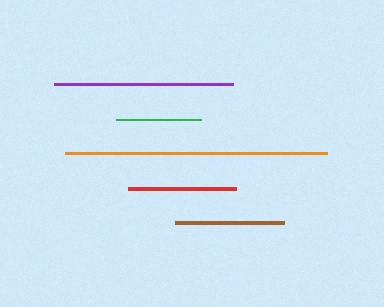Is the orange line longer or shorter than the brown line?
The orange line is longer than the brown line.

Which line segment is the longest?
The orange line is the longest at approximately 262 pixels.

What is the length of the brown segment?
The brown segment is approximately 109 pixels long.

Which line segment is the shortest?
The green line is the shortest at approximately 85 pixels.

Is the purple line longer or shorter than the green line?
The purple line is longer than the green line.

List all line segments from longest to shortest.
From longest to shortest: orange, purple, brown, red, green.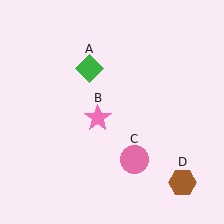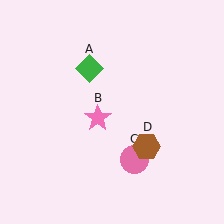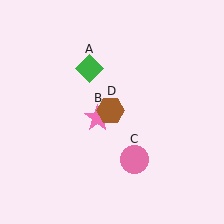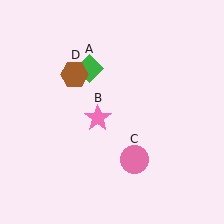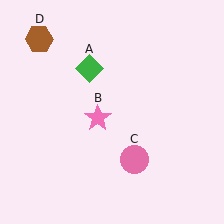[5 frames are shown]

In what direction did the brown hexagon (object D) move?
The brown hexagon (object D) moved up and to the left.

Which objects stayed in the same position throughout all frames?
Green diamond (object A) and pink star (object B) and pink circle (object C) remained stationary.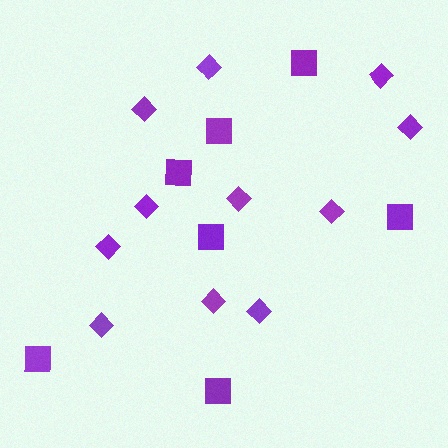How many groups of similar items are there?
There are 2 groups: one group of squares (7) and one group of diamonds (11).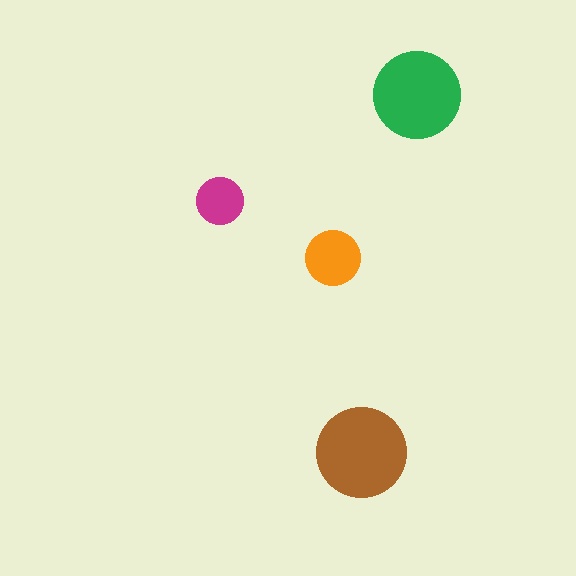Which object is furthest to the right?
The green circle is rightmost.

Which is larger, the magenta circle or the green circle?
The green one.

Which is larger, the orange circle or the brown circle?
The brown one.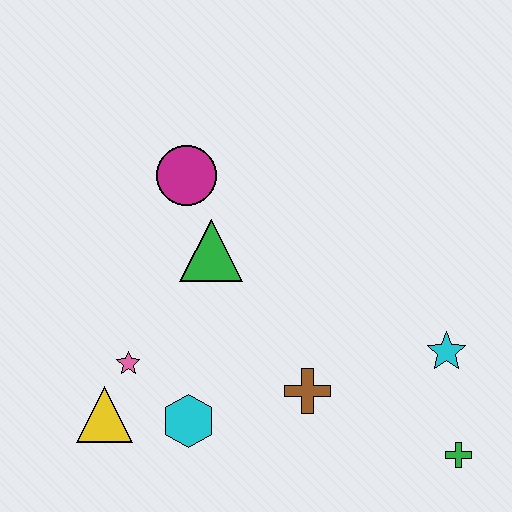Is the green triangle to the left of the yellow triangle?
No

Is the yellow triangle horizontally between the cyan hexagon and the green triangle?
No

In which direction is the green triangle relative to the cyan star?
The green triangle is to the left of the cyan star.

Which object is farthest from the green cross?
The magenta circle is farthest from the green cross.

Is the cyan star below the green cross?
No